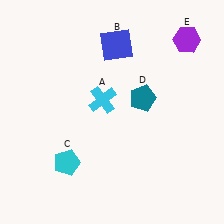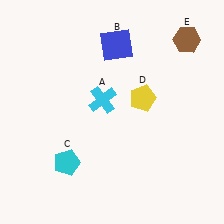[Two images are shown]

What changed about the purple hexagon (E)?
In Image 1, E is purple. In Image 2, it changed to brown.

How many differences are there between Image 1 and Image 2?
There are 2 differences between the two images.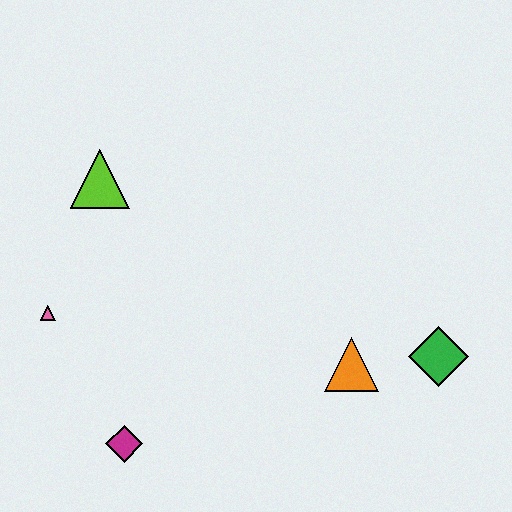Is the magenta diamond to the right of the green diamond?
No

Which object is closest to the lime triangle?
The pink triangle is closest to the lime triangle.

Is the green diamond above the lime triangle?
No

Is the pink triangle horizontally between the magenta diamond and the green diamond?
No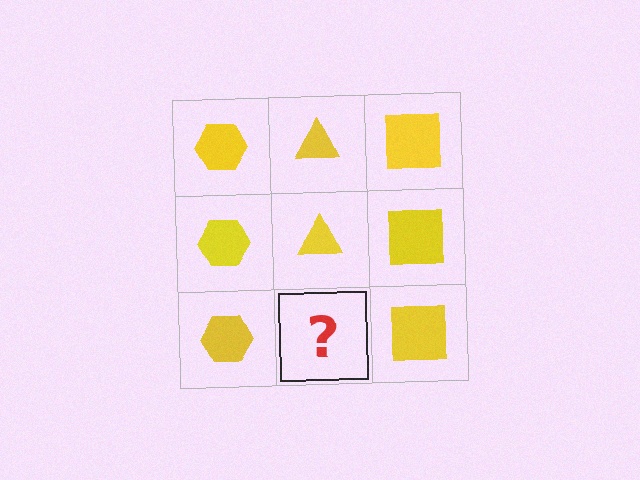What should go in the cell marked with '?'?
The missing cell should contain a yellow triangle.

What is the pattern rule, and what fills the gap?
The rule is that each column has a consistent shape. The gap should be filled with a yellow triangle.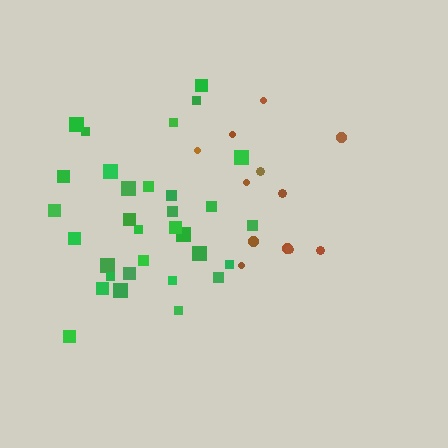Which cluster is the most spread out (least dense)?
Brown.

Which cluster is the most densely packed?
Green.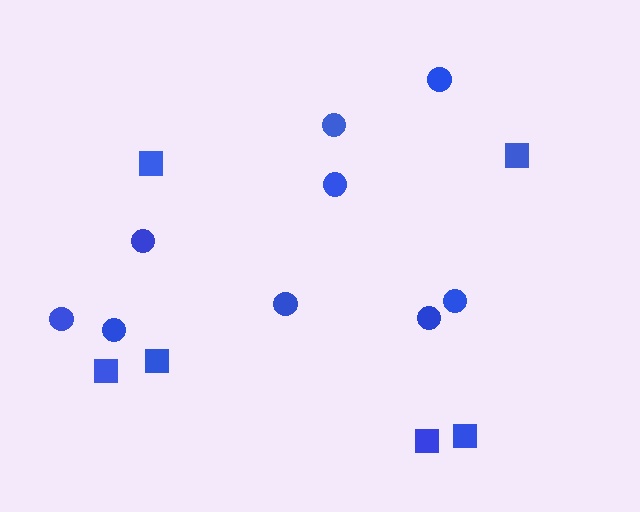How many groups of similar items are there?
There are 2 groups: one group of squares (6) and one group of circles (9).